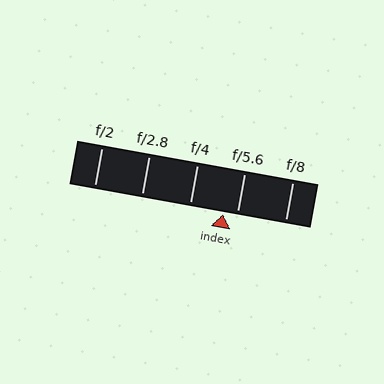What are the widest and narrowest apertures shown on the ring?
The widest aperture shown is f/2 and the narrowest is f/8.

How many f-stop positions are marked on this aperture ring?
There are 5 f-stop positions marked.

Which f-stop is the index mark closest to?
The index mark is closest to f/5.6.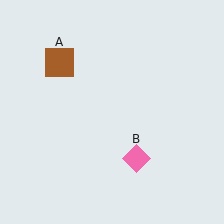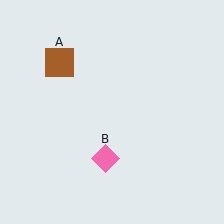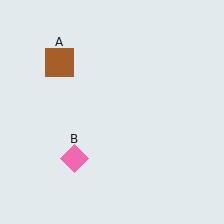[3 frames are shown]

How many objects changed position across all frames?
1 object changed position: pink diamond (object B).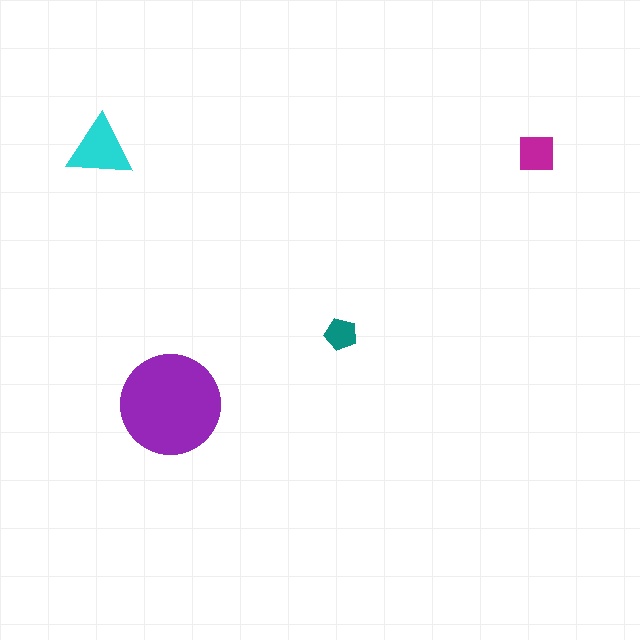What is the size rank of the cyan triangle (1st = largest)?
2nd.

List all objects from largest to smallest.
The purple circle, the cyan triangle, the magenta square, the teal pentagon.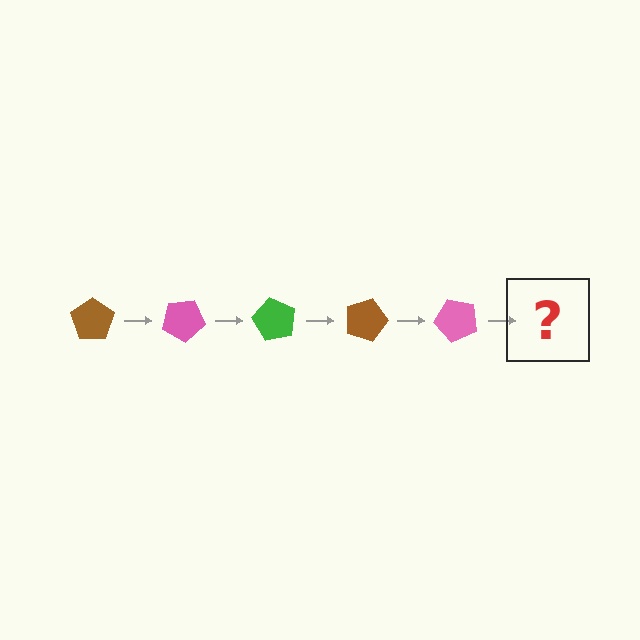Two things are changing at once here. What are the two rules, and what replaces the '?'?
The two rules are that it rotates 30 degrees each step and the color cycles through brown, pink, and green. The '?' should be a green pentagon, rotated 150 degrees from the start.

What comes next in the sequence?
The next element should be a green pentagon, rotated 150 degrees from the start.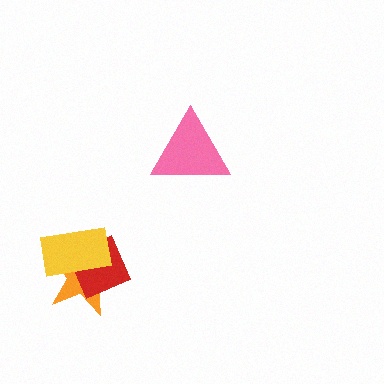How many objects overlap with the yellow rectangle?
2 objects overlap with the yellow rectangle.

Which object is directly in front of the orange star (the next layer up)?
The red diamond is directly in front of the orange star.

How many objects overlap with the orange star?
2 objects overlap with the orange star.